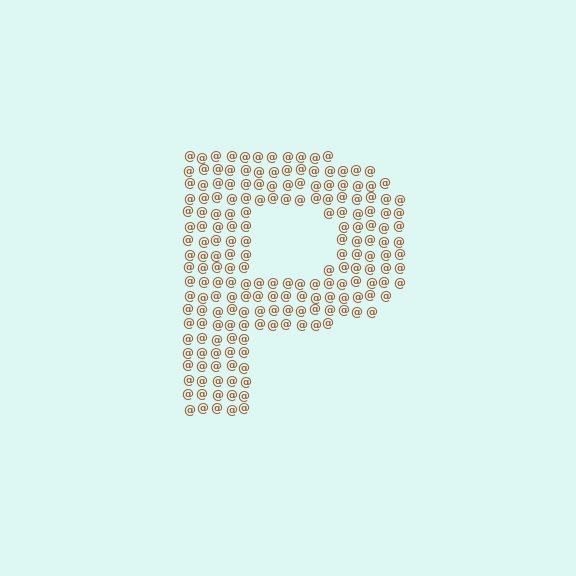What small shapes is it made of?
It is made of small at signs.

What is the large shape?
The large shape is the letter P.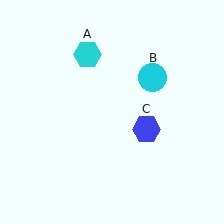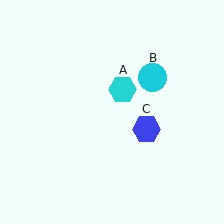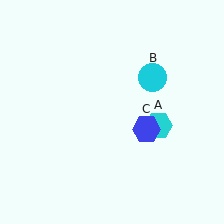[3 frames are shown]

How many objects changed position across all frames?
1 object changed position: cyan hexagon (object A).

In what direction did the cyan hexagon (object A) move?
The cyan hexagon (object A) moved down and to the right.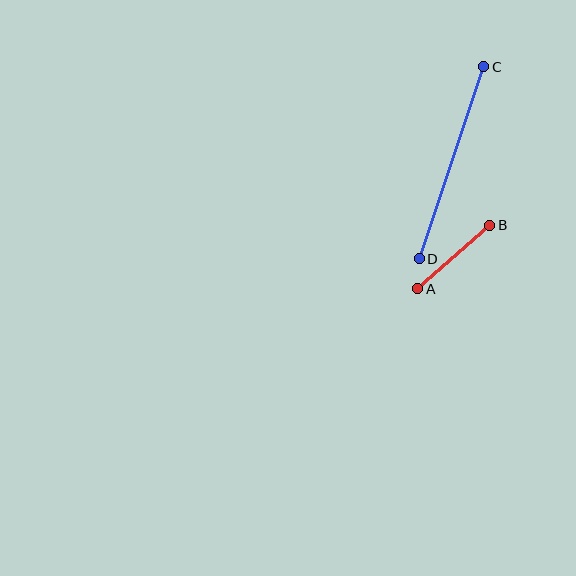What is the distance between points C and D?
The distance is approximately 203 pixels.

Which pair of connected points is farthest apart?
Points C and D are farthest apart.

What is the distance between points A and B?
The distance is approximately 96 pixels.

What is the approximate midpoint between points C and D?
The midpoint is at approximately (451, 163) pixels.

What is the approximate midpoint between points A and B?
The midpoint is at approximately (454, 257) pixels.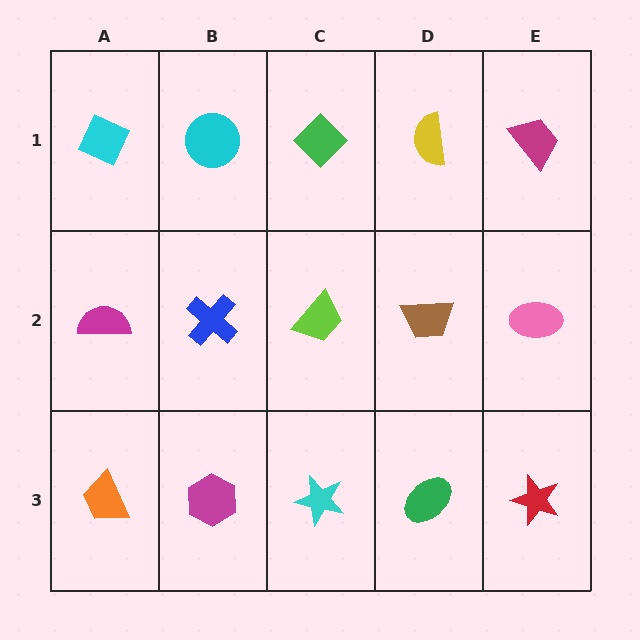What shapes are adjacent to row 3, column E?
A pink ellipse (row 2, column E), a green ellipse (row 3, column D).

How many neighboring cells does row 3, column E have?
2.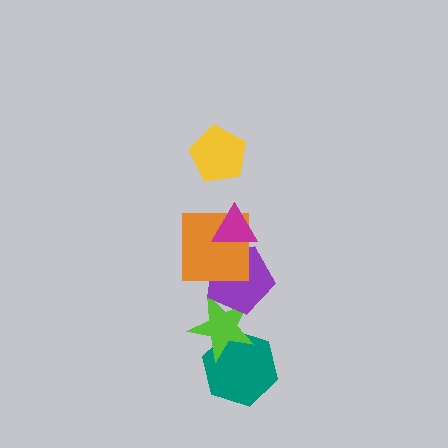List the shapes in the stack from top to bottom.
From top to bottom: the yellow pentagon, the magenta triangle, the orange square, the purple pentagon, the lime star, the teal hexagon.